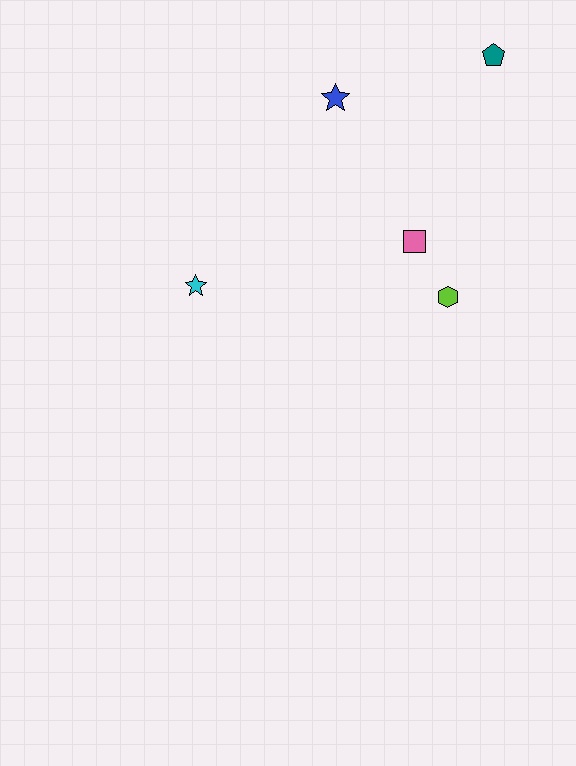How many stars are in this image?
There are 2 stars.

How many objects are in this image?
There are 5 objects.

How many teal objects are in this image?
There is 1 teal object.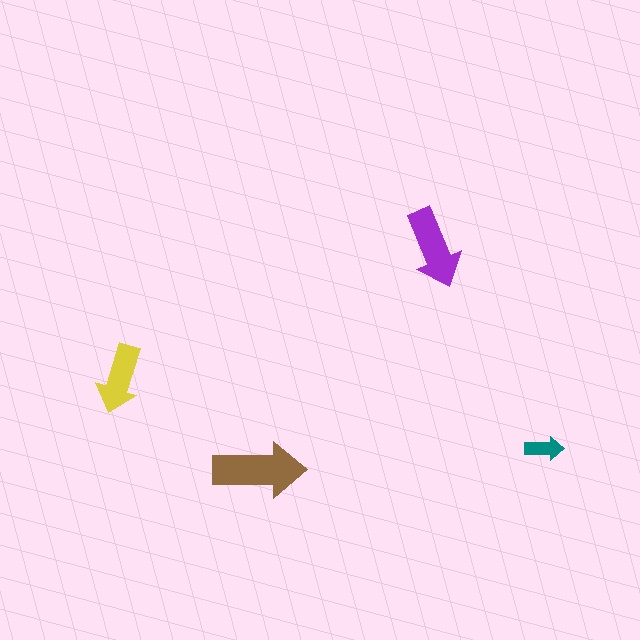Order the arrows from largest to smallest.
the brown one, the purple one, the yellow one, the teal one.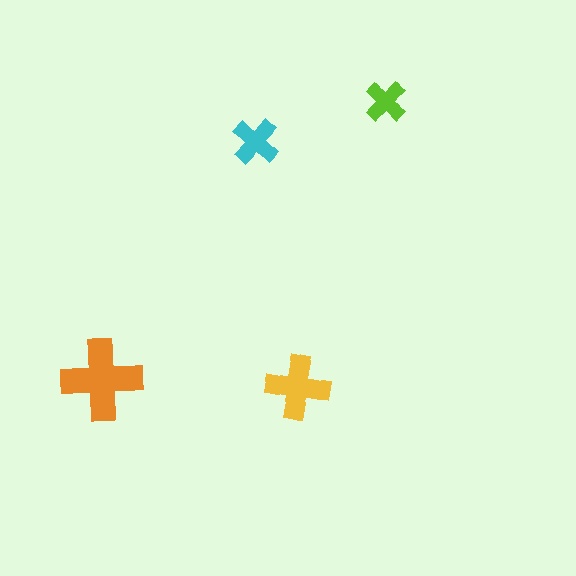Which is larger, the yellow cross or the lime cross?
The yellow one.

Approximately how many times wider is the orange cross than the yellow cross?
About 1.5 times wider.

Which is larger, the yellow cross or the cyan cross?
The yellow one.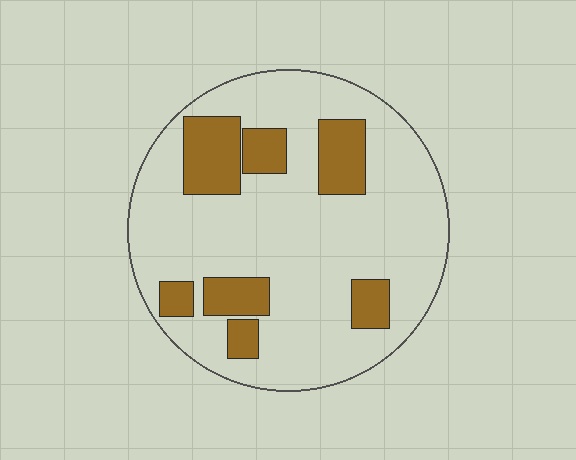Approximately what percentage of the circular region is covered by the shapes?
Approximately 20%.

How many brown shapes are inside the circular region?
7.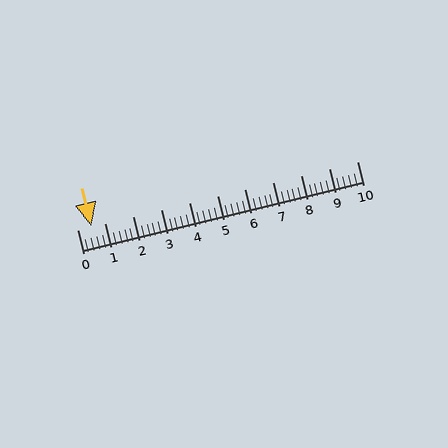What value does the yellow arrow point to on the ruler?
The yellow arrow points to approximately 0.5.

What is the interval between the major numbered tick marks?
The major tick marks are spaced 1 units apart.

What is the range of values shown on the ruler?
The ruler shows values from 0 to 10.